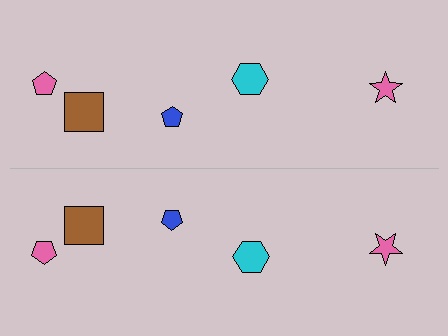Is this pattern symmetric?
Yes, this pattern has bilateral (reflection) symmetry.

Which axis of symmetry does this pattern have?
The pattern has a horizontal axis of symmetry running through the center of the image.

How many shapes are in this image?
There are 10 shapes in this image.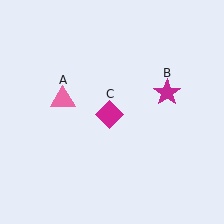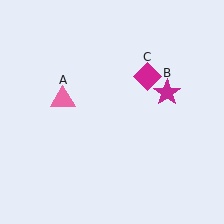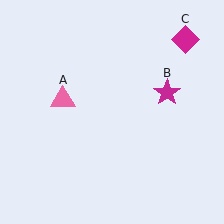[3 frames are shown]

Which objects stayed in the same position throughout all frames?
Pink triangle (object A) and magenta star (object B) remained stationary.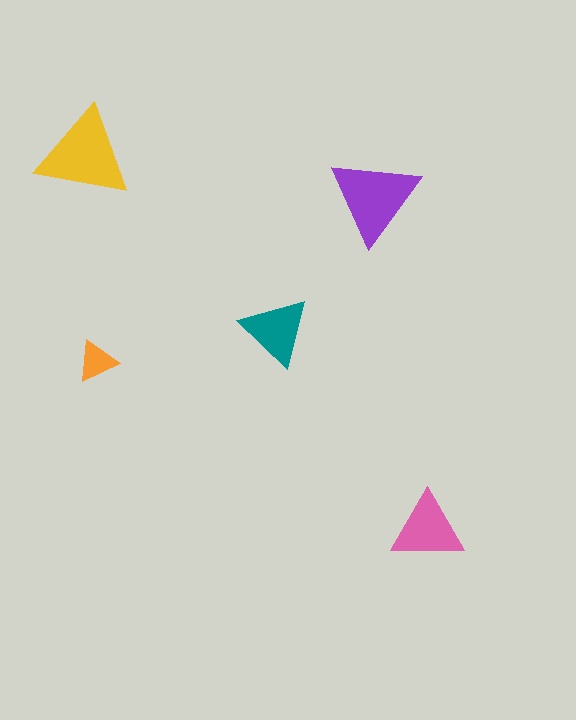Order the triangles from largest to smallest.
the yellow one, the purple one, the pink one, the teal one, the orange one.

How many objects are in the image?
There are 5 objects in the image.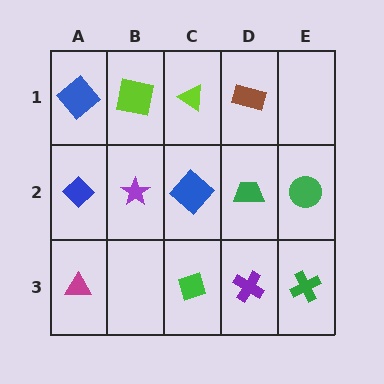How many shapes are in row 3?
4 shapes.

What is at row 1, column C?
A lime triangle.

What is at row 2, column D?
A green trapezoid.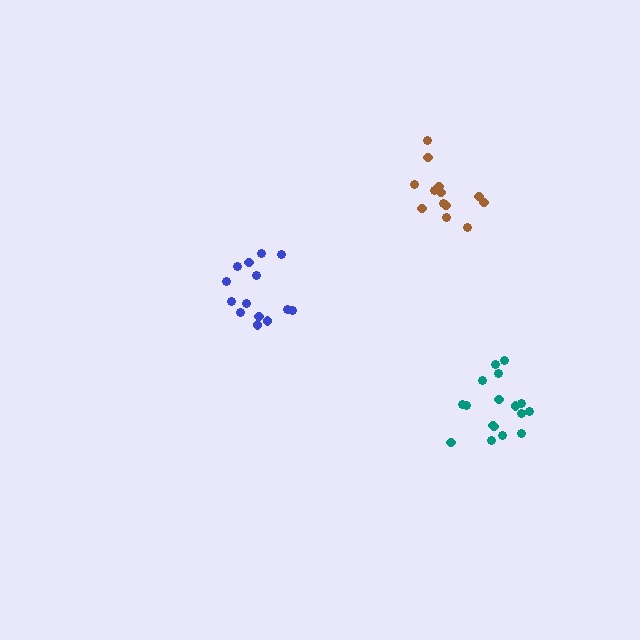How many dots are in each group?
Group 1: 13 dots, Group 2: 14 dots, Group 3: 17 dots (44 total).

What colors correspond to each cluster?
The clusters are colored: brown, blue, teal.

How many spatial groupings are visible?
There are 3 spatial groupings.